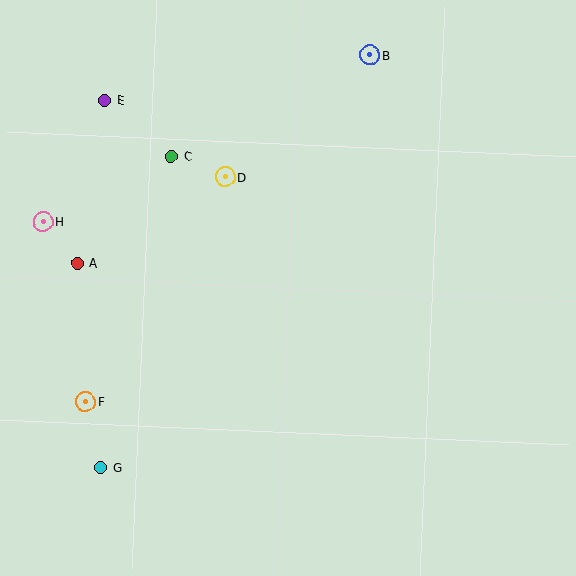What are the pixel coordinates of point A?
Point A is at (77, 263).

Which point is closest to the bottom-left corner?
Point G is closest to the bottom-left corner.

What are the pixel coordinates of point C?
Point C is at (171, 156).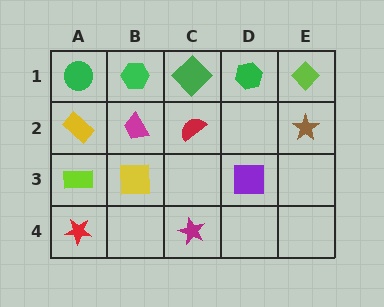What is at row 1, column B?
A green hexagon.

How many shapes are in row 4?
2 shapes.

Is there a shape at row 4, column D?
No, that cell is empty.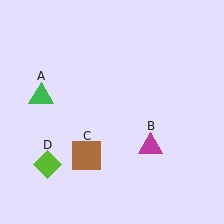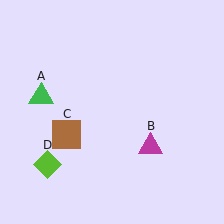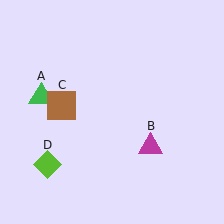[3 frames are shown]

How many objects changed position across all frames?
1 object changed position: brown square (object C).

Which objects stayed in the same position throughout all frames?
Green triangle (object A) and magenta triangle (object B) and lime diamond (object D) remained stationary.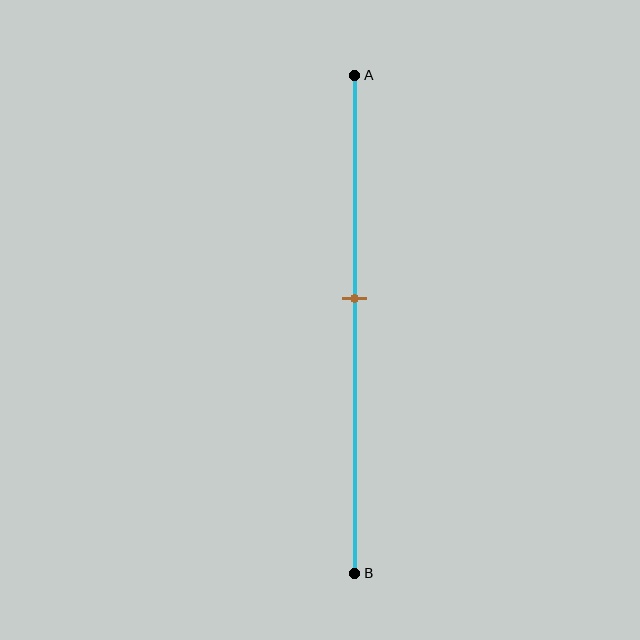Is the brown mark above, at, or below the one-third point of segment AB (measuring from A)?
The brown mark is below the one-third point of segment AB.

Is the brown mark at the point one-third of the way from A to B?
No, the mark is at about 45% from A, not at the 33% one-third point.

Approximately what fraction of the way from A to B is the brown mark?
The brown mark is approximately 45% of the way from A to B.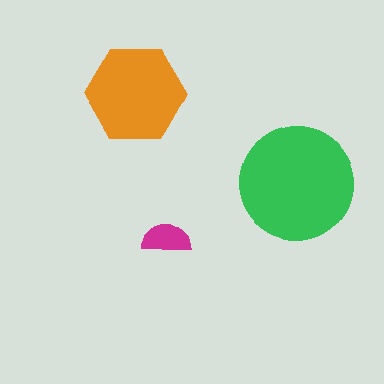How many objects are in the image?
There are 3 objects in the image.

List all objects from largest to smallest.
The green circle, the orange hexagon, the magenta semicircle.